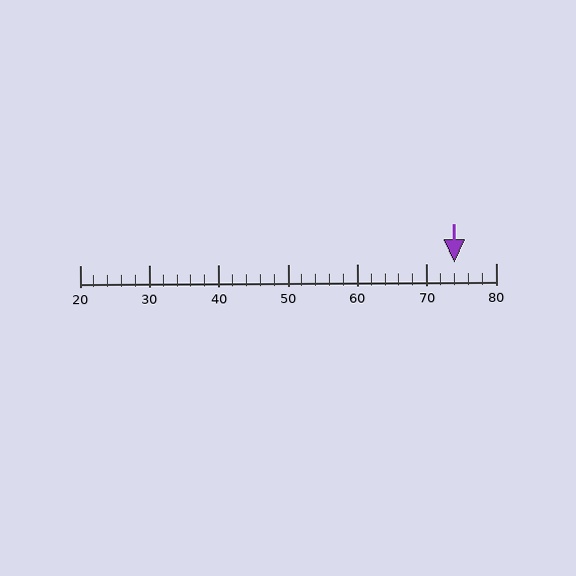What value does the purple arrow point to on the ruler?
The purple arrow points to approximately 74.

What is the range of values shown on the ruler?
The ruler shows values from 20 to 80.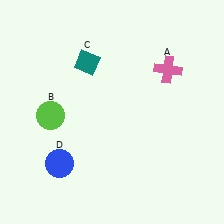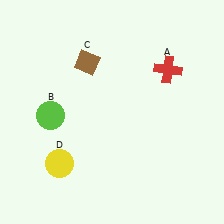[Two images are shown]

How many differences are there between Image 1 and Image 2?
There are 3 differences between the two images.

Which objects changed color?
A changed from pink to red. C changed from teal to brown. D changed from blue to yellow.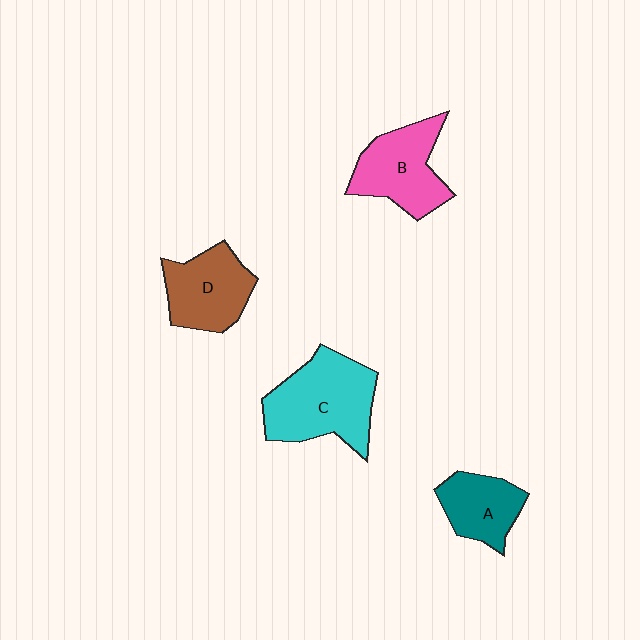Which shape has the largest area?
Shape C (cyan).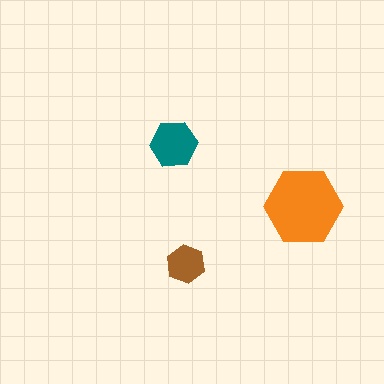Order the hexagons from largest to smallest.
the orange one, the teal one, the brown one.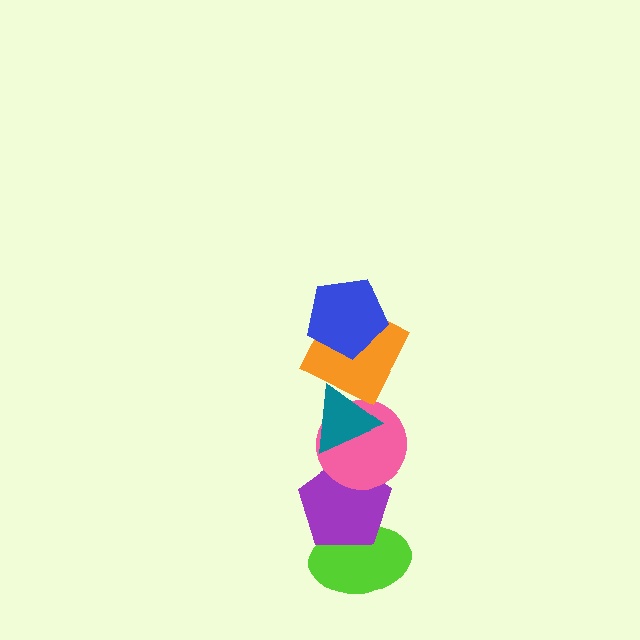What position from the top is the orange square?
The orange square is 2nd from the top.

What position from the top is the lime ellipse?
The lime ellipse is 6th from the top.